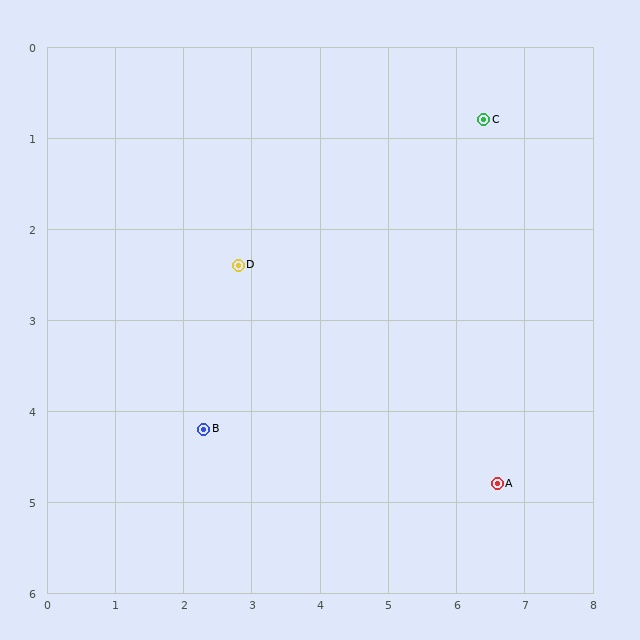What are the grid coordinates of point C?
Point C is at approximately (6.4, 0.8).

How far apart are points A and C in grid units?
Points A and C are about 4.0 grid units apart.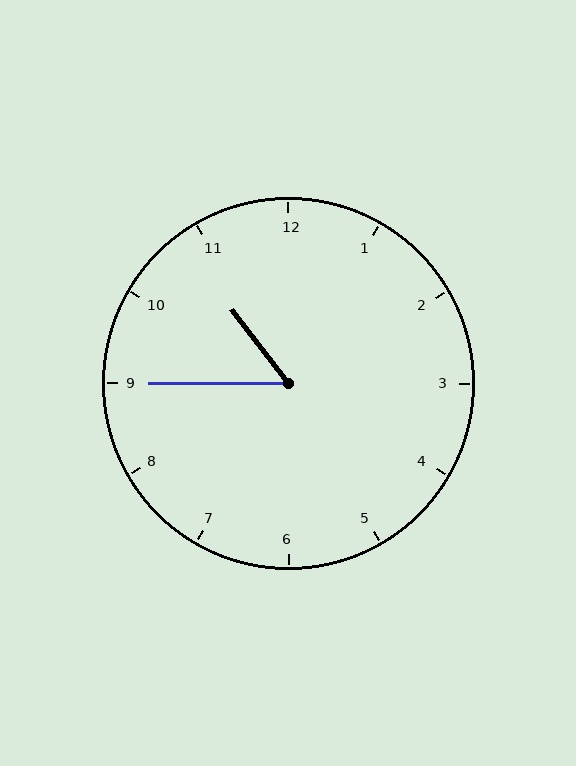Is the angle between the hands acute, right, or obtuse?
It is acute.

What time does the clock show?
10:45.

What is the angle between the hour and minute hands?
Approximately 52 degrees.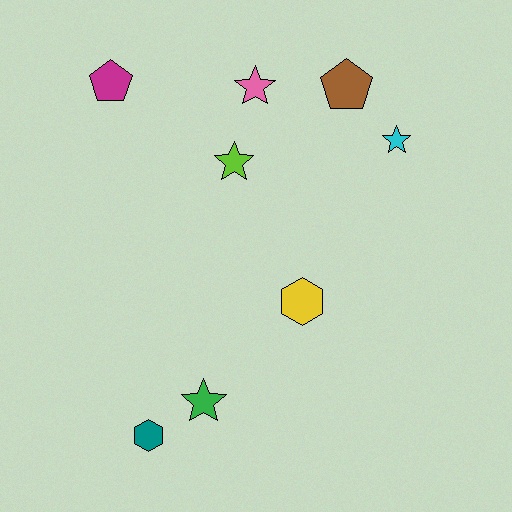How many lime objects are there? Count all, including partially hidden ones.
There is 1 lime object.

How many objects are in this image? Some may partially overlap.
There are 8 objects.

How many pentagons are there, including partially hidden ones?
There are 2 pentagons.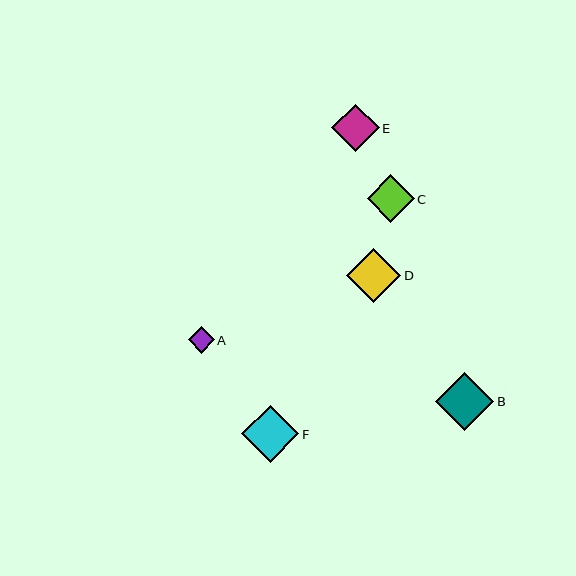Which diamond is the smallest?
Diamond A is the smallest with a size of approximately 26 pixels.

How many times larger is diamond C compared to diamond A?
Diamond C is approximately 1.8 times the size of diamond A.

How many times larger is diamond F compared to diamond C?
Diamond F is approximately 1.2 times the size of diamond C.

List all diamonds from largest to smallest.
From largest to smallest: B, F, D, E, C, A.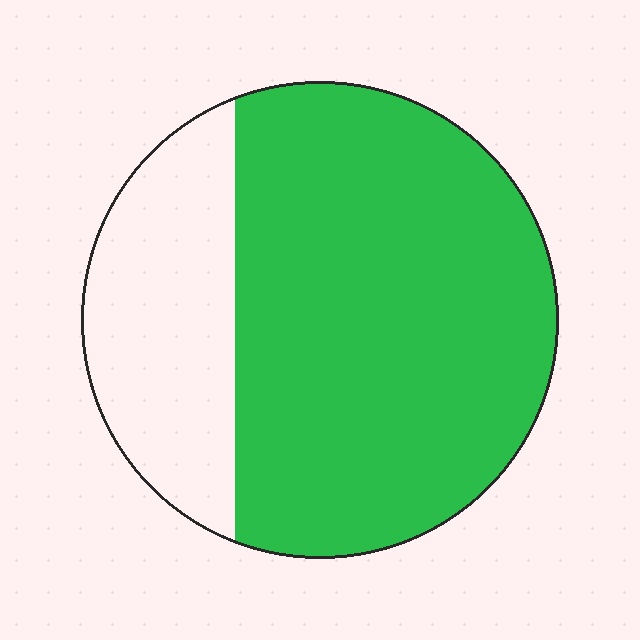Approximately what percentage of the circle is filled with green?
Approximately 70%.